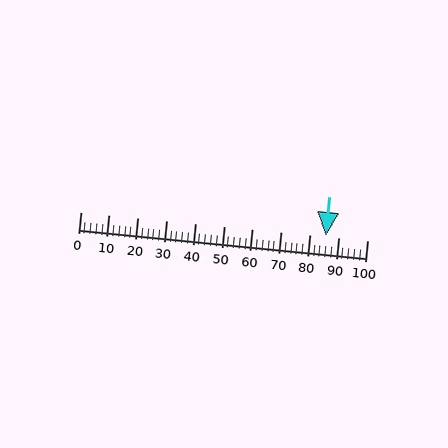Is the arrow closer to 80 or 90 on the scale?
The arrow is closer to 90.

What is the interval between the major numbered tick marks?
The major tick marks are spaced 10 units apart.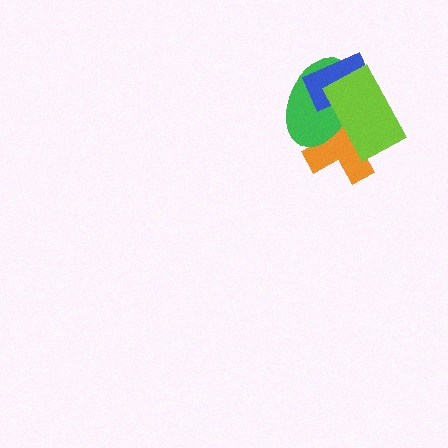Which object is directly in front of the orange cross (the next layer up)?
The green ellipse is directly in front of the orange cross.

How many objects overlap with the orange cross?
3 objects overlap with the orange cross.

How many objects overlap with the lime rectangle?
3 objects overlap with the lime rectangle.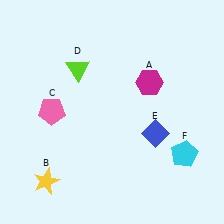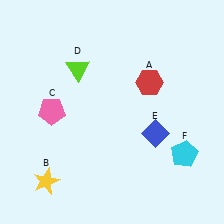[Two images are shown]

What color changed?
The hexagon (A) changed from magenta in Image 1 to red in Image 2.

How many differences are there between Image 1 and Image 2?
There is 1 difference between the two images.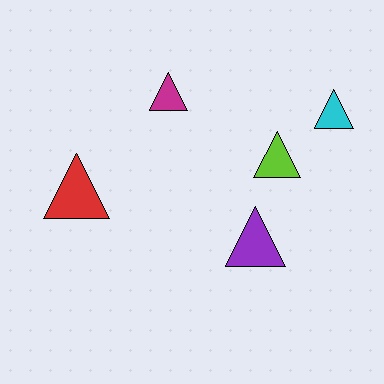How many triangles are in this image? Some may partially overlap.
There are 5 triangles.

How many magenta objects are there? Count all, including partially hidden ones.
There is 1 magenta object.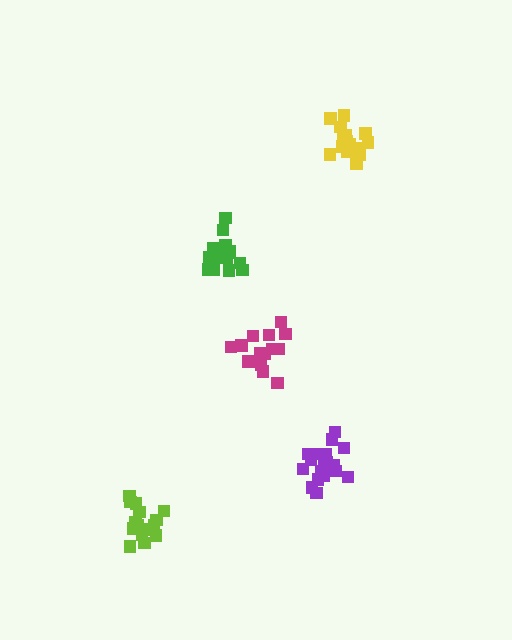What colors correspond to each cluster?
The clusters are colored: purple, green, magenta, lime, yellow.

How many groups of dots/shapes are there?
There are 5 groups.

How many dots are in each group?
Group 1: 20 dots, Group 2: 18 dots, Group 3: 15 dots, Group 4: 16 dots, Group 5: 18 dots (87 total).